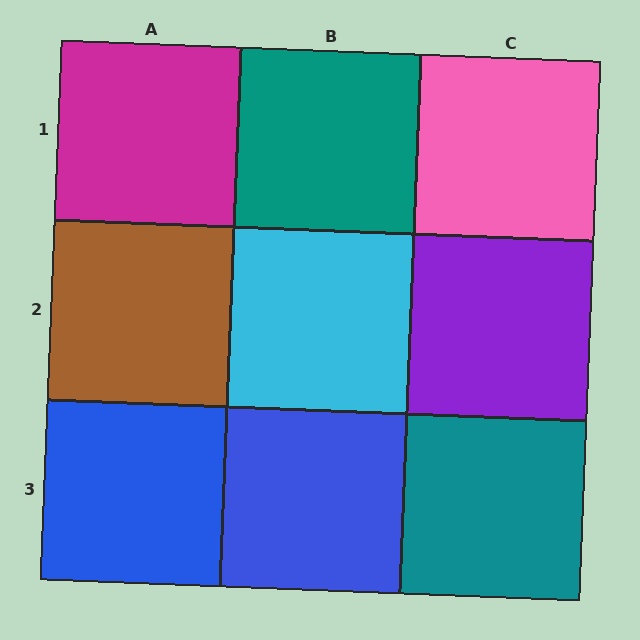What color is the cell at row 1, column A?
Magenta.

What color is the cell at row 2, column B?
Cyan.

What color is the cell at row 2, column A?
Brown.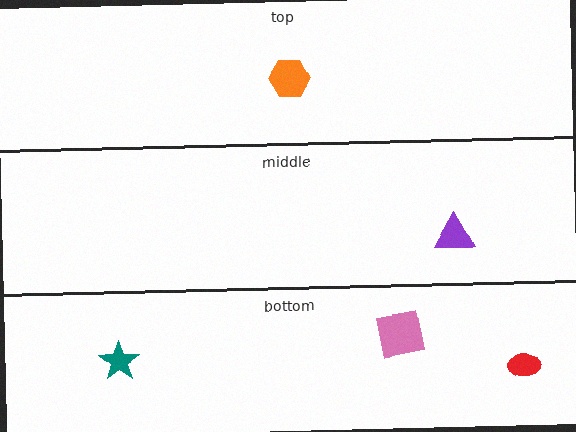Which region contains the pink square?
The bottom region.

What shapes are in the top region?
The orange hexagon.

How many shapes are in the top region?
1.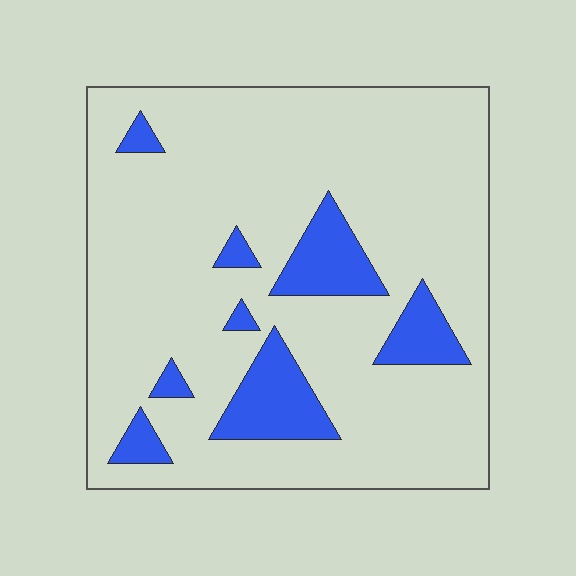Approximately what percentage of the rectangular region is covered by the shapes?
Approximately 15%.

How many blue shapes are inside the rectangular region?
8.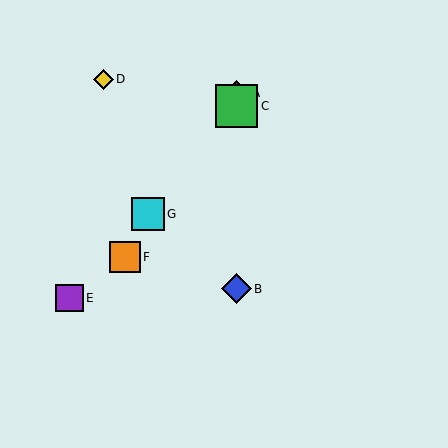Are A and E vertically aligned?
No, A is at x≈236 and E is at x≈70.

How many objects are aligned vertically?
3 objects (A, B, C) are aligned vertically.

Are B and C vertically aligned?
Yes, both are at x≈236.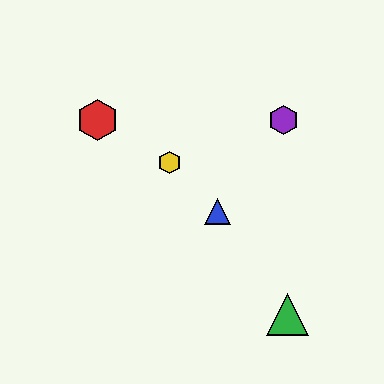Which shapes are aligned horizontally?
The red hexagon, the purple hexagon are aligned horizontally.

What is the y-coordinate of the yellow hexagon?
The yellow hexagon is at y≈162.